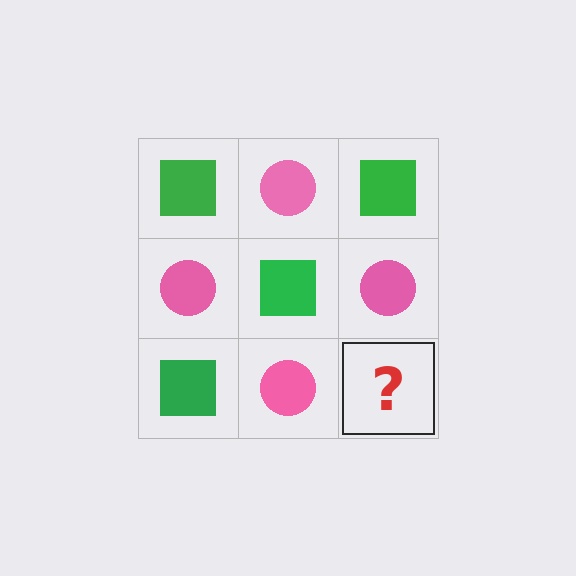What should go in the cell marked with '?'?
The missing cell should contain a green square.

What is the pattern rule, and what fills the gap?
The rule is that it alternates green square and pink circle in a checkerboard pattern. The gap should be filled with a green square.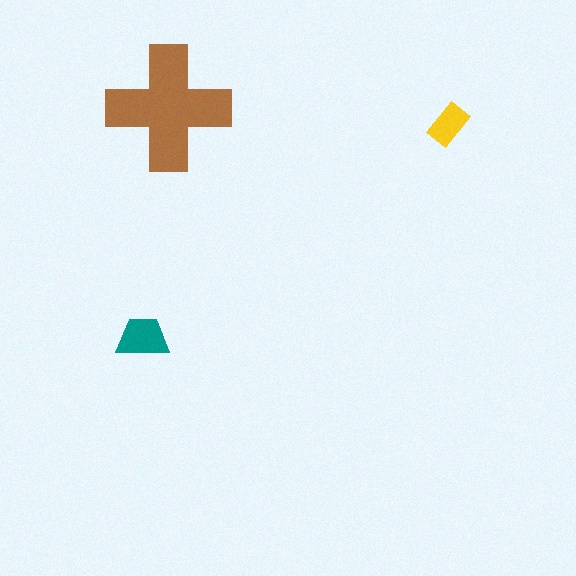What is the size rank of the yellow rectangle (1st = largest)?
3rd.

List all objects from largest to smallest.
The brown cross, the teal trapezoid, the yellow rectangle.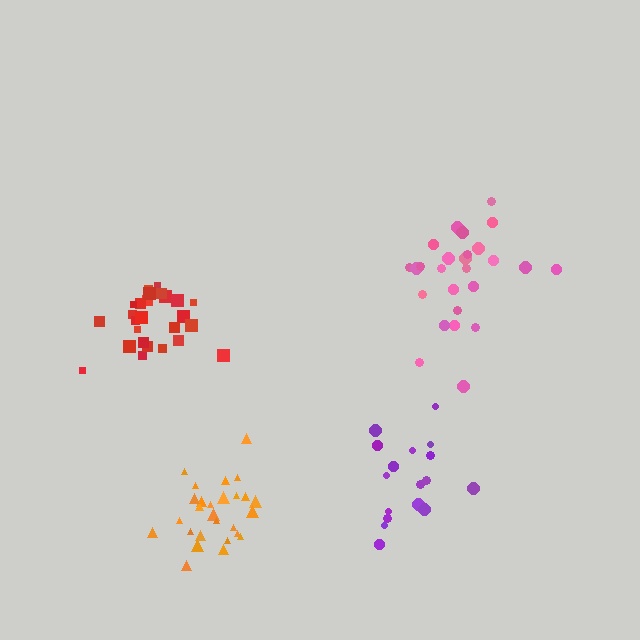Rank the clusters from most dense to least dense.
orange, pink, red, purple.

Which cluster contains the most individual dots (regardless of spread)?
Orange (28).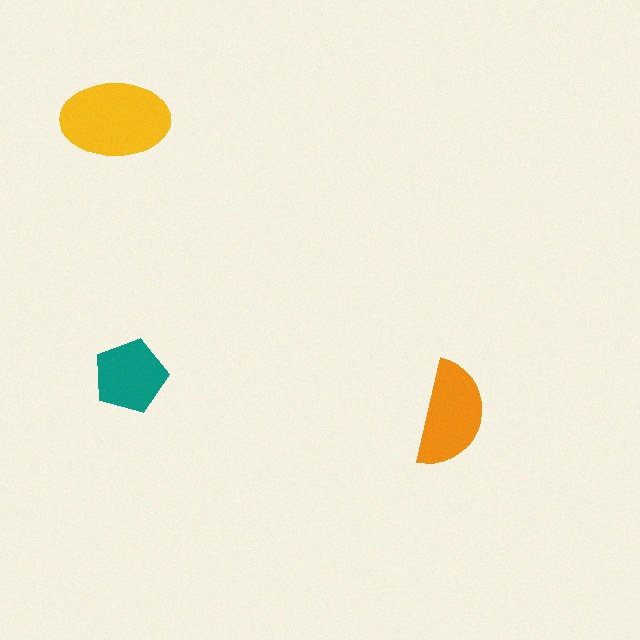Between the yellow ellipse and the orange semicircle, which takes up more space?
The yellow ellipse.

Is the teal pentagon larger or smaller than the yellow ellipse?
Smaller.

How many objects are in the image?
There are 3 objects in the image.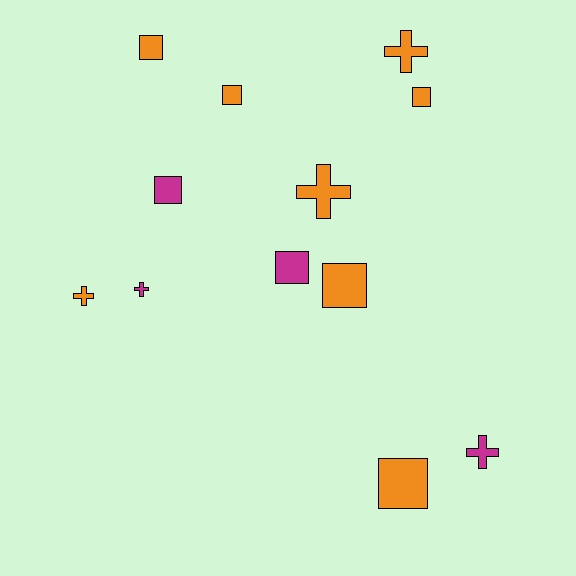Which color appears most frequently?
Orange, with 8 objects.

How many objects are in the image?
There are 12 objects.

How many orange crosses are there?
There are 3 orange crosses.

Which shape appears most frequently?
Square, with 7 objects.